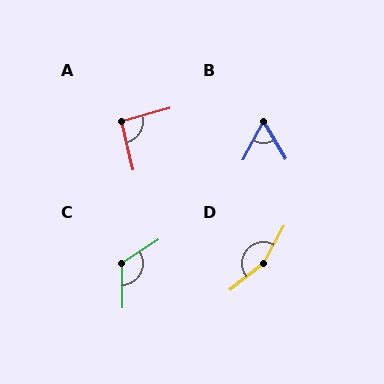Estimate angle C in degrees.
Approximately 123 degrees.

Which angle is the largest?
D, at approximately 157 degrees.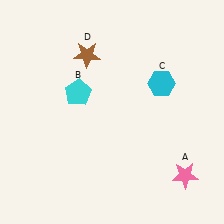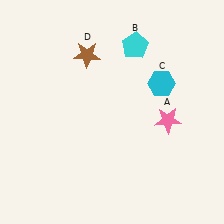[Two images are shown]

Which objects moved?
The objects that moved are: the pink star (A), the cyan pentagon (B).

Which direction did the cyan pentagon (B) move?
The cyan pentagon (B) moved right.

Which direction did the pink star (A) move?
The pink star (A) moved up.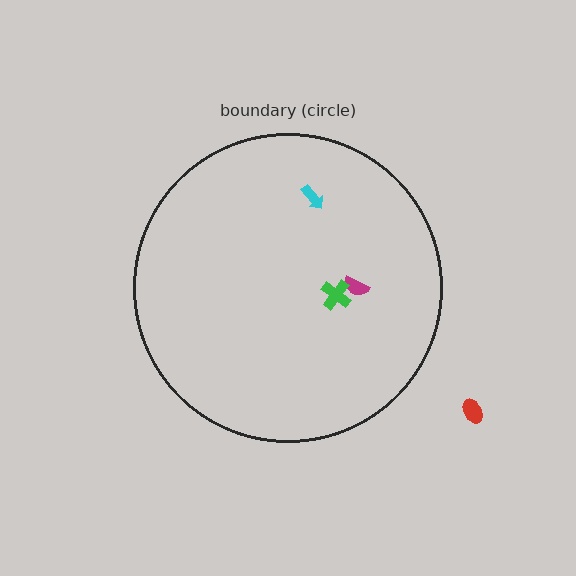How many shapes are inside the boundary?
3 inside, 1 outside.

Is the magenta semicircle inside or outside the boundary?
Inside.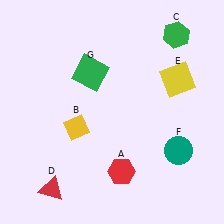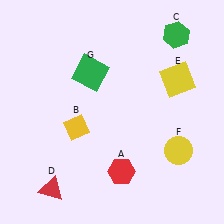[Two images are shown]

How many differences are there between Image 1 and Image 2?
There is 1 difference between the two images.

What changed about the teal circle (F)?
In Image 1, F is teal. In Image 2, it changed to yellow.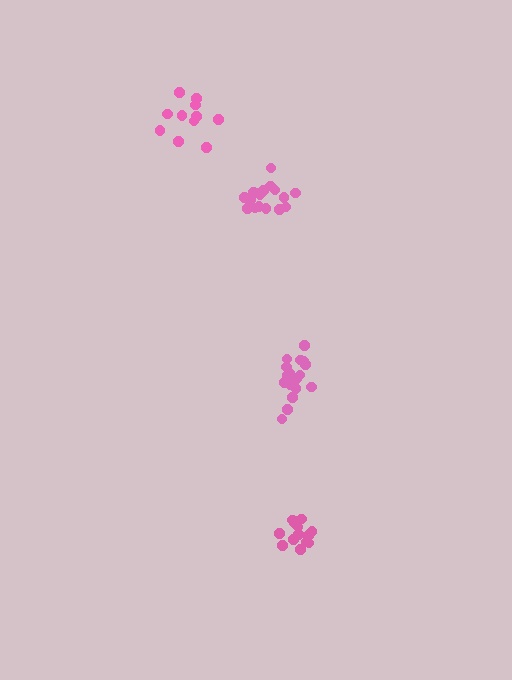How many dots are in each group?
Group 1: 11 dots, Group 2: 17 dots, Group 3: 17 dots, Group 4: 14 dots (59 total).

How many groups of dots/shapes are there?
There are 4 groups.